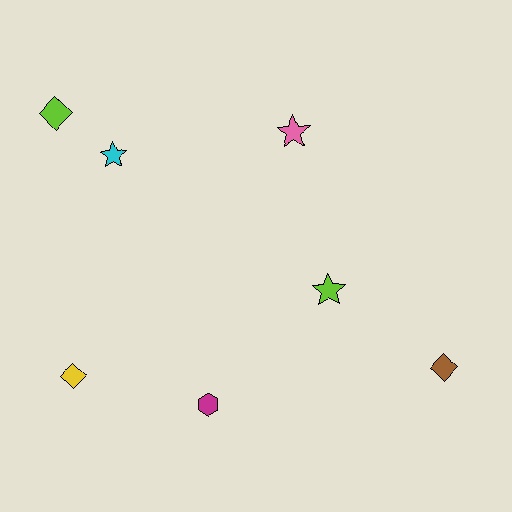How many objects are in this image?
There are 7 objects.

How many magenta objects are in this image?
There is 1 magenta object.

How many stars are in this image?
There are 3 stars.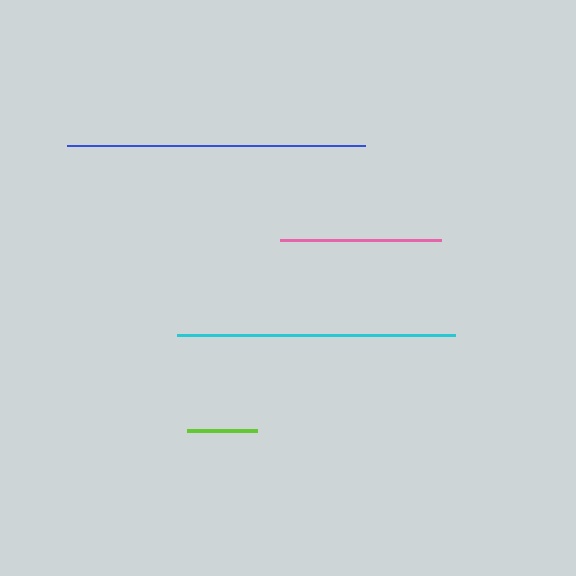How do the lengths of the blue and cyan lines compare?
The blue and cyan lines are approximately the same length.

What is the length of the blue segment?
The blue segment is approximately 298 pixels long.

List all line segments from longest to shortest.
From longest to shortest: blue, cyan, pink, lime.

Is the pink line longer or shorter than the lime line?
The pink line is longer than the lime line.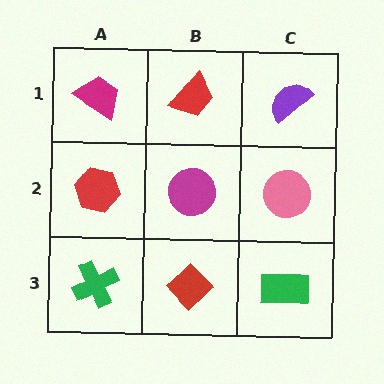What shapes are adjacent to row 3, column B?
A magenta circle (row 2, column B), a green cross (row 3, column A), a green rectangle (row 3, column C).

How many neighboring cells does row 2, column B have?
4.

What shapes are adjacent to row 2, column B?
A red trapezoid (row 1, column B), a red diamond (row 3, column B), a red hexagon (row 2, column A), a pink circle (row 2, column C).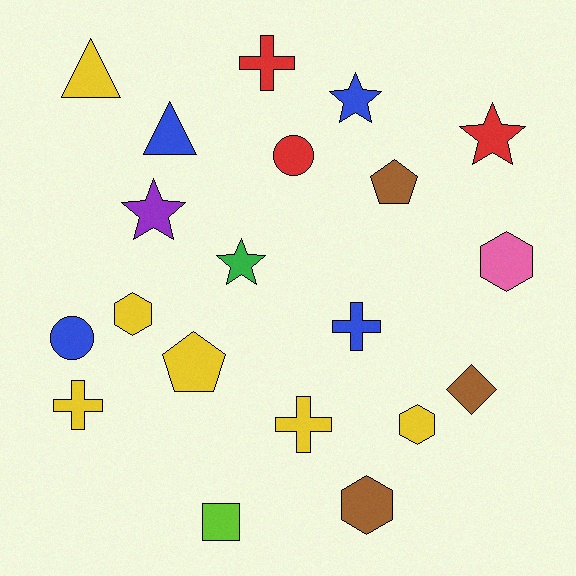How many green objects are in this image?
There is 1 green object.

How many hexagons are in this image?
There are 4 hexagons.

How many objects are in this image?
There are 20 objects.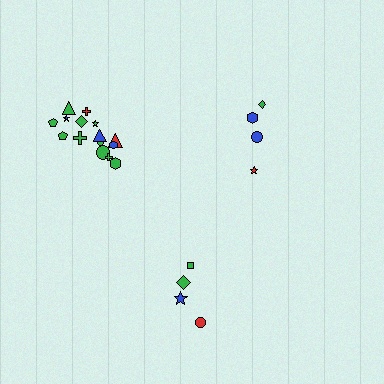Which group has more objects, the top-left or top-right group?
The top-left group.